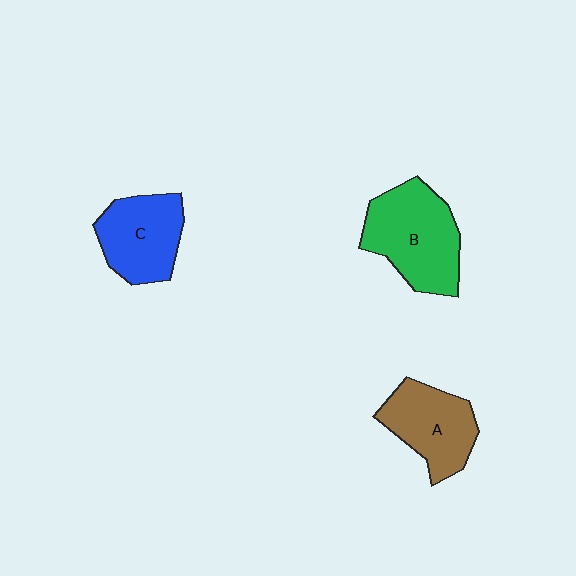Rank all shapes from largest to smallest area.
From largest to smallest: B (green), C (blue), A (brown).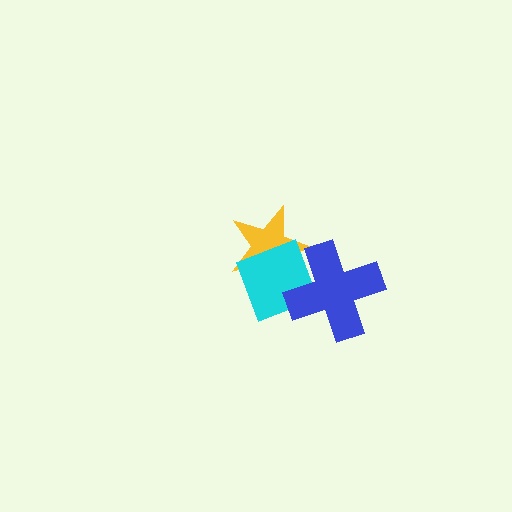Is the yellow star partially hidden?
Yes, it is partially covered by another shape.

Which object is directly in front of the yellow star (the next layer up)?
The cyan square is directly in front of the yellow star.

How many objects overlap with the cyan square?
2 objects overlap with the cyan square.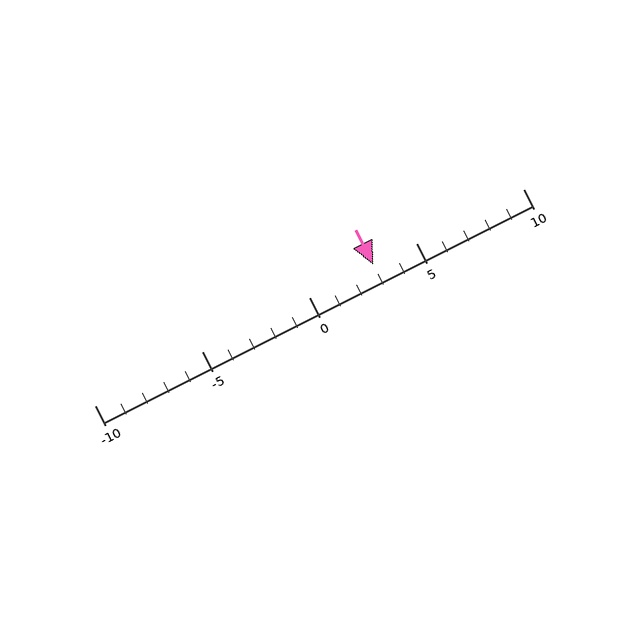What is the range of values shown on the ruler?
The ruler shows values from -10 to 10.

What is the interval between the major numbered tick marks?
The major tick marks are spaced 5 units apart.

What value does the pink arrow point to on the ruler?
The pink arrow points to approximately 3.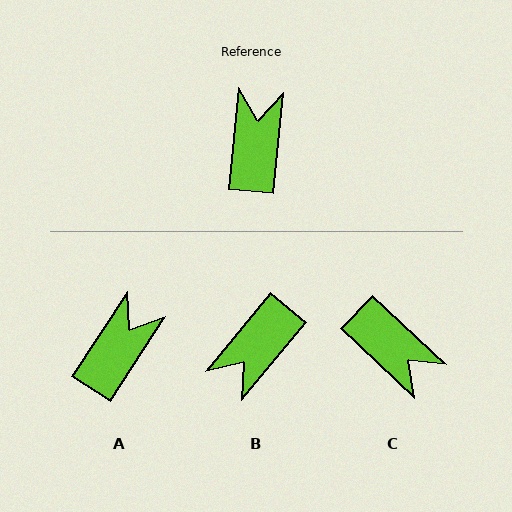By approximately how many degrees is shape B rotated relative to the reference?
Approximately 146 degrees counter-clockwise.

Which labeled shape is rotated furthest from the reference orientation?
B, about 146 degrees away.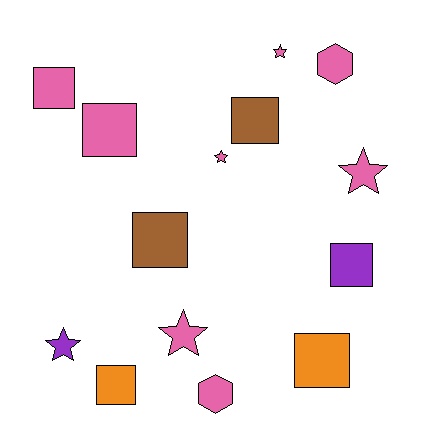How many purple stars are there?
There is 1 purple star.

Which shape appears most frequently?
Square, with 7 objects.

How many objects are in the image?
There are 14 objects.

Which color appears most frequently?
Pink, with 8 objects.